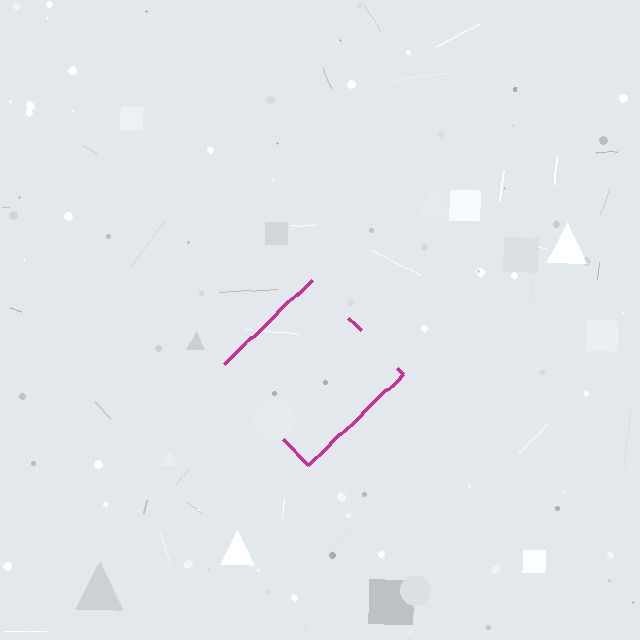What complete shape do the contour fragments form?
The contour fragments form a diamond.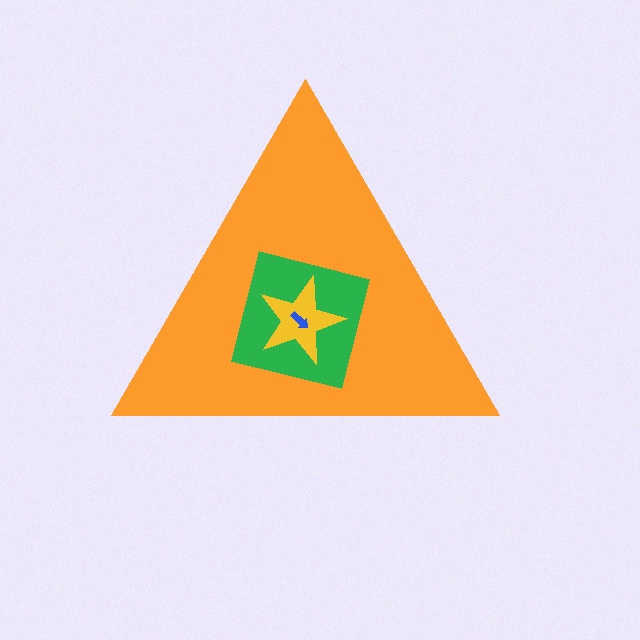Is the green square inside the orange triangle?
Yes.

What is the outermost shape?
The orange triangle.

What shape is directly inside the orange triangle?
The green square.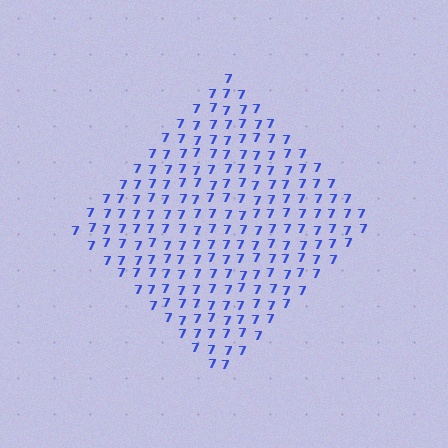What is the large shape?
The large shape is a diamond.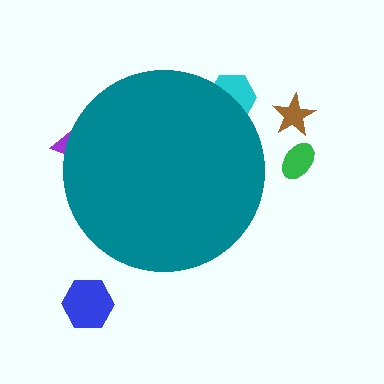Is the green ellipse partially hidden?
No, the green ellipse is fully visible.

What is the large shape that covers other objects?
A teal circle.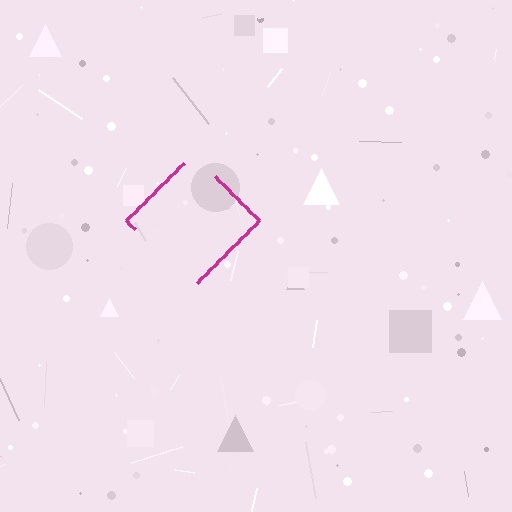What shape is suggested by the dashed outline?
The dashed outline suggests a diamond.